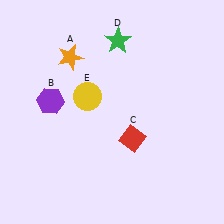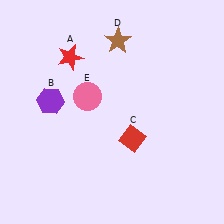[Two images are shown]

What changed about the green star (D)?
In Image 1, D is green. In Image 2, it changed to brown.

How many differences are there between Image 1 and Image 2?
There are 3 differences between the two images.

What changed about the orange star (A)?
In Image 1, A is orange. In Image 2, it changed to red.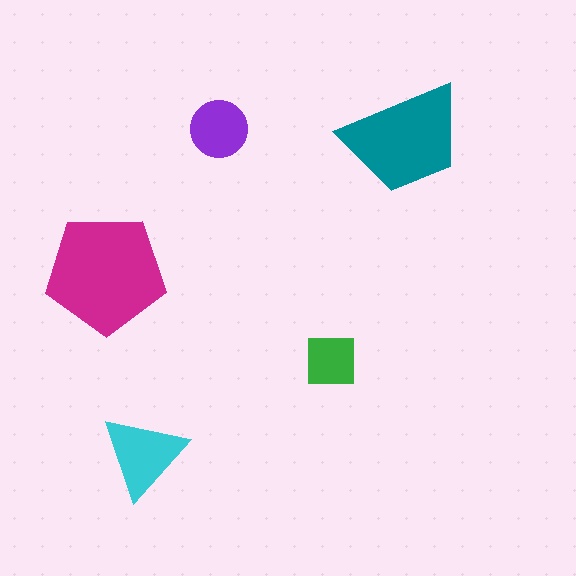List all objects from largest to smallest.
The magenta pentagon, the teal trapezoid, the cyan triangle, the purple circle, the green square.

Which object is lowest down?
The cyan triangle is bottommost.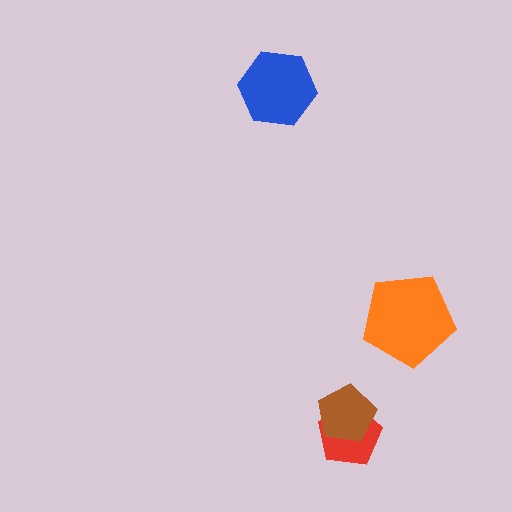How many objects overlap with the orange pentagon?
0 objects overlap with the orange pentagon.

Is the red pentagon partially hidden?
Yes, it is partially covered by another shape.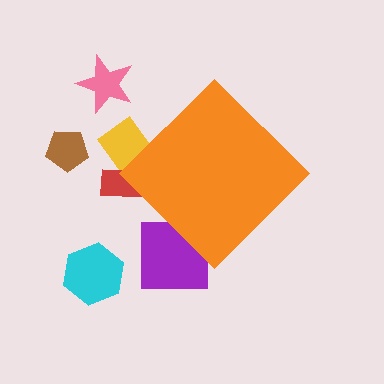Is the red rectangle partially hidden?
Yes, the red rectangle is partially hidden behind the orange diamond.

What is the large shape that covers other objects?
An orange diamond.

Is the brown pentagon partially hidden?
No, the brown pentagon is fully visible.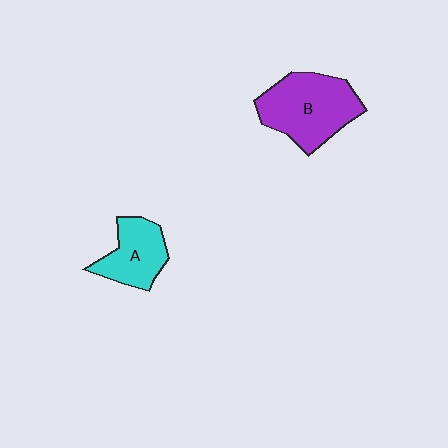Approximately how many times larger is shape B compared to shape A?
Approximately 1.6 times.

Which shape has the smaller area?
Shape A (cyan).